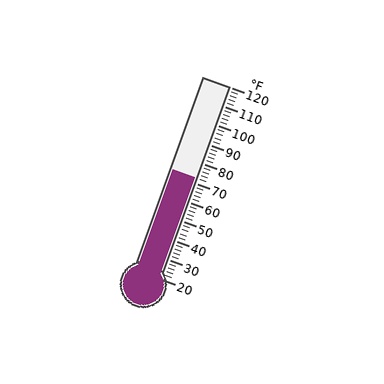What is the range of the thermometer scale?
The thermometer scale ranges from 20°F to 120°F.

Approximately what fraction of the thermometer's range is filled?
The thermometer is filled to approximately 50% of its range.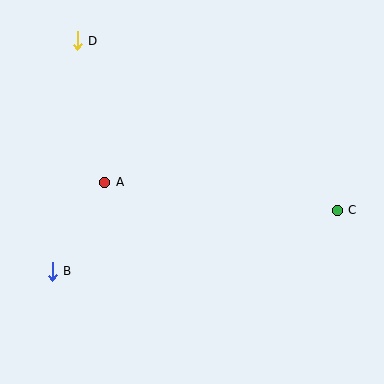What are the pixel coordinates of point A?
Point A is at (105, 182).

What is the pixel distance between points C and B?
The distance between C and B is 291 pixels.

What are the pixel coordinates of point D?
Point D is at (77, 41).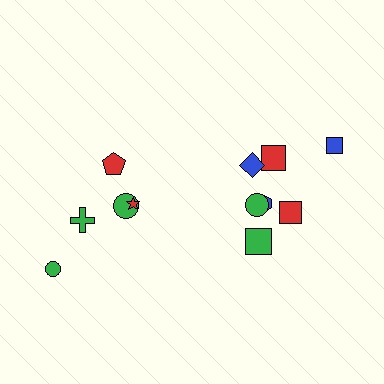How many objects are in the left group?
There are 5 objects.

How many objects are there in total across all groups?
There are 12 objects.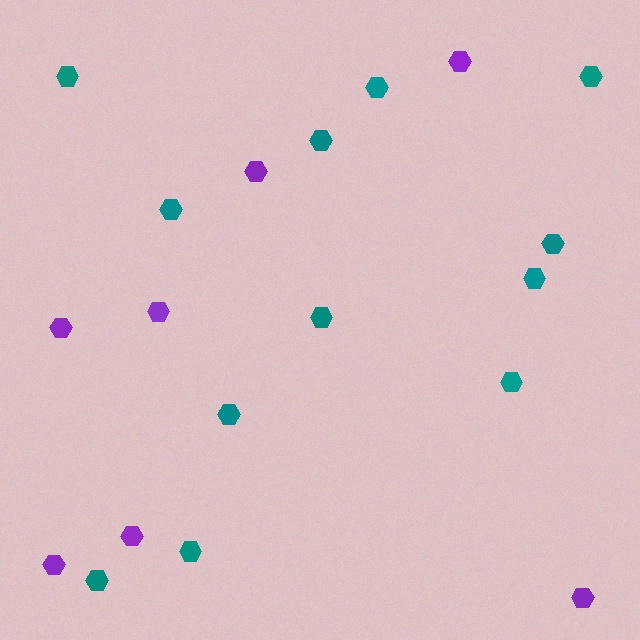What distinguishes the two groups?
There are 2 groups: one group of teal hexagons (12) and one group of purple hexagons (7).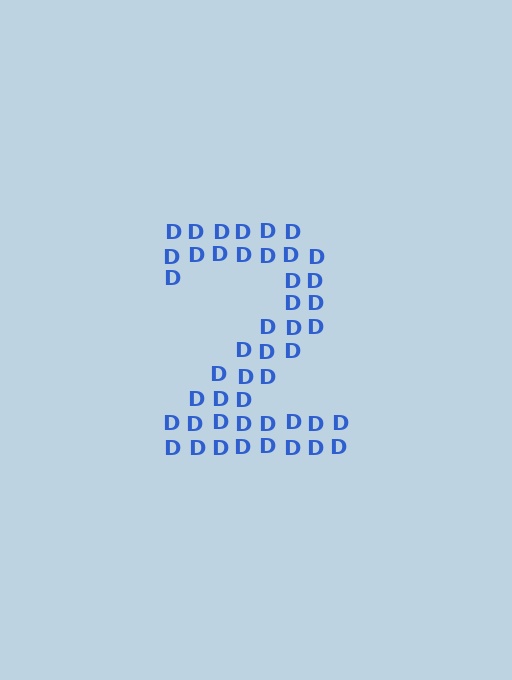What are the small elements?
The small elements are letter D's.